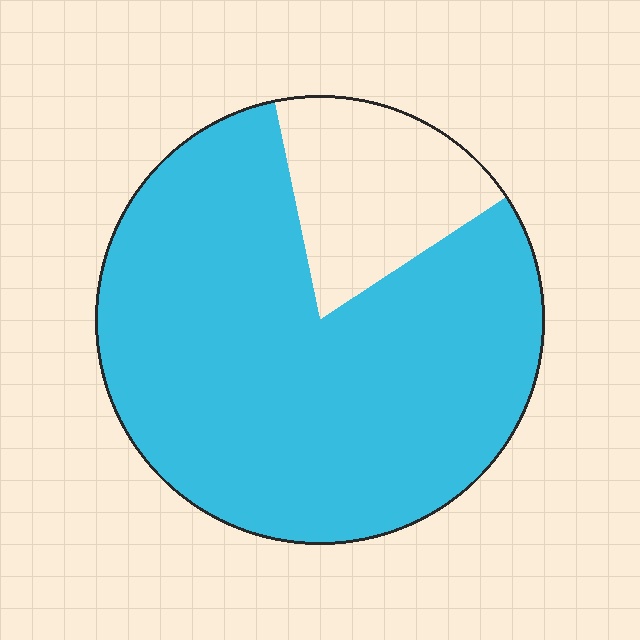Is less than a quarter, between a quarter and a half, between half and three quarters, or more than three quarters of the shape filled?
More than three quarters.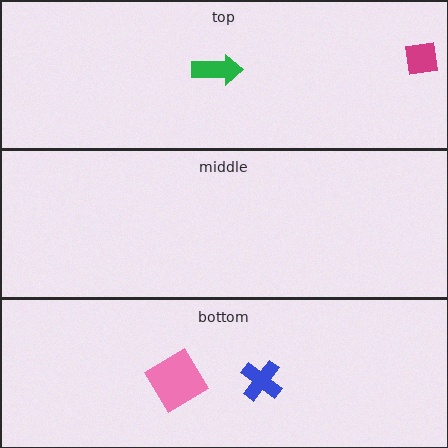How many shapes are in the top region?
2.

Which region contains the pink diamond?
The bottom region.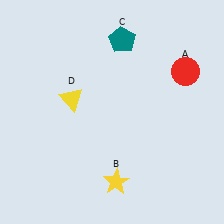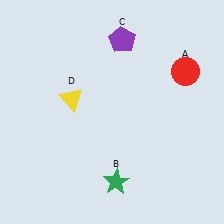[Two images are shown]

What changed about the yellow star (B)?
In Image 1, B is yellow. In Image 2, it changed to green.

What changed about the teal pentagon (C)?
In Image 1, C is teal. In Image 2, it changed to purple.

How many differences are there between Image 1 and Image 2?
There are 2 differences between the two images.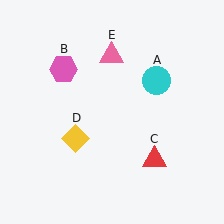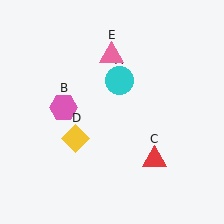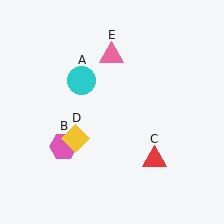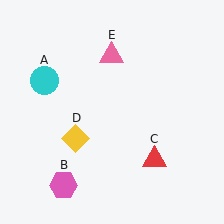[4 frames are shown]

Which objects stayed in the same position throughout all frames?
Red triangle (object C) and yellow diamond (object D) and pink triangle (object E) remained stationary.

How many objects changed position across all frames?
2 objects changed position: cyan circle (object A), pink hexagon (object B).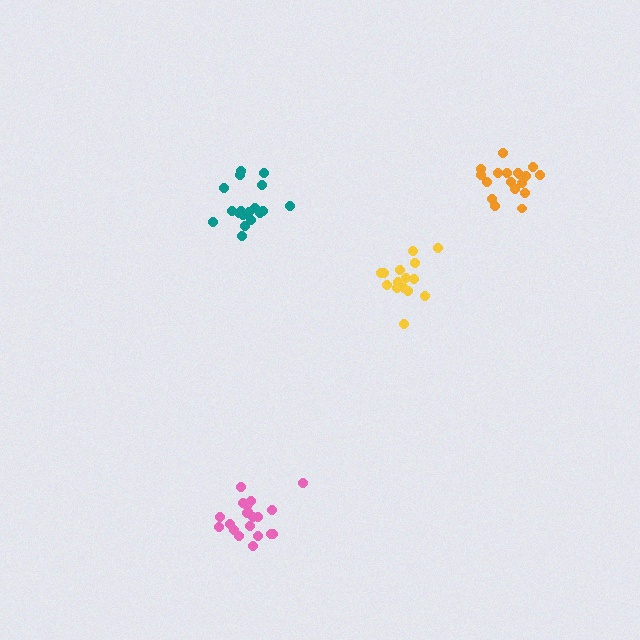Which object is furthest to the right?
The orange cluster is rightmost.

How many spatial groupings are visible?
There are 4 spatial groupings.